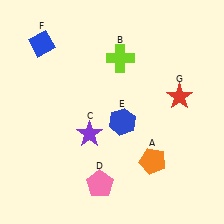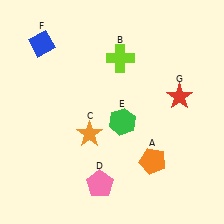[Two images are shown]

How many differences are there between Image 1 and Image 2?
There are 2 differences between the two images.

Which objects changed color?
C changed from purple to orange. E changed from blue to green.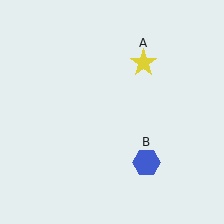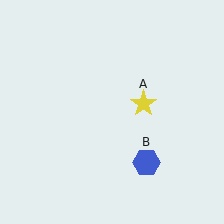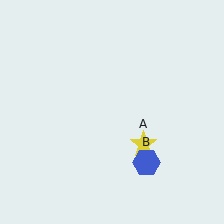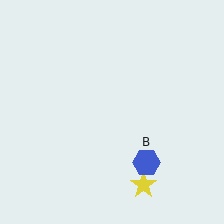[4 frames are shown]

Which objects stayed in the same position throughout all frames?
Blue hexagon (object B) remained stationary.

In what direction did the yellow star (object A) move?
The yellow star (object A) moved down.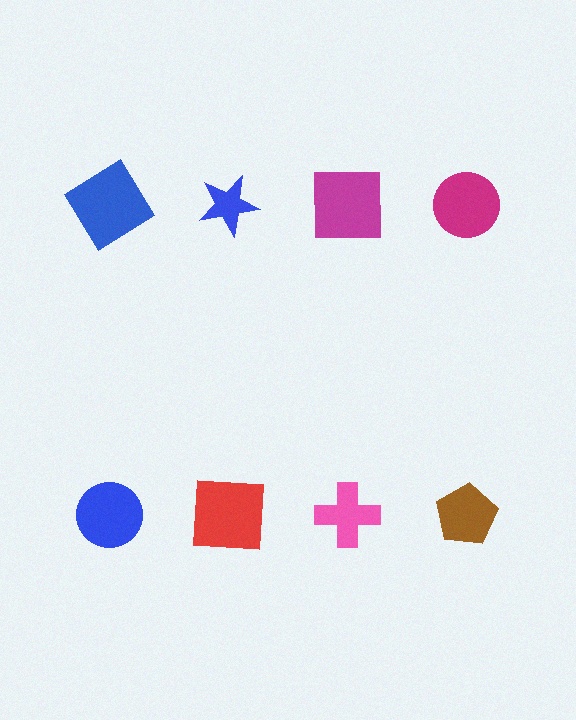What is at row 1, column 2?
A blue star.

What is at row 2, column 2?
A red square.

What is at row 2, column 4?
A brown pentagon.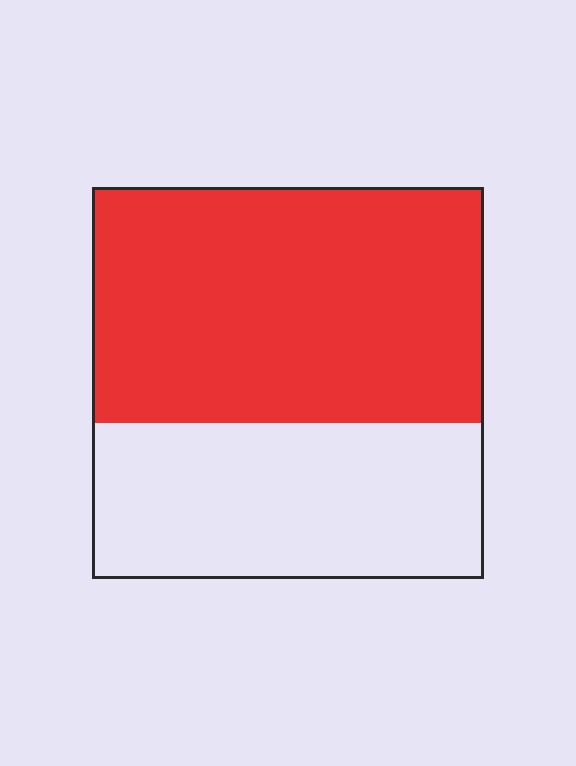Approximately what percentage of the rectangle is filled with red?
Approximately 60%.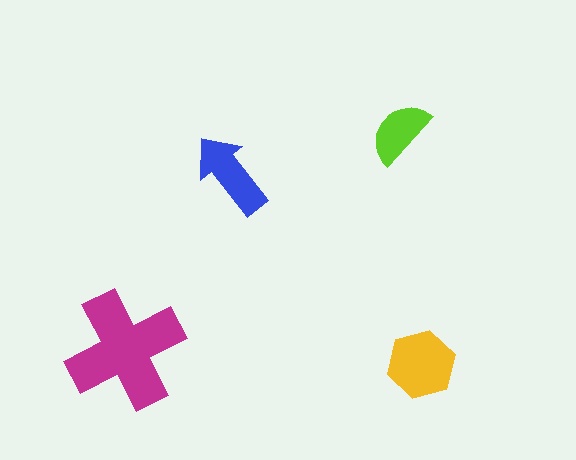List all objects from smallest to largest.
The lime semicircle, the blue arrow, the yellow hexagon, the magenta cross.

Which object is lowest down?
The yellow hexagon is bottommost.